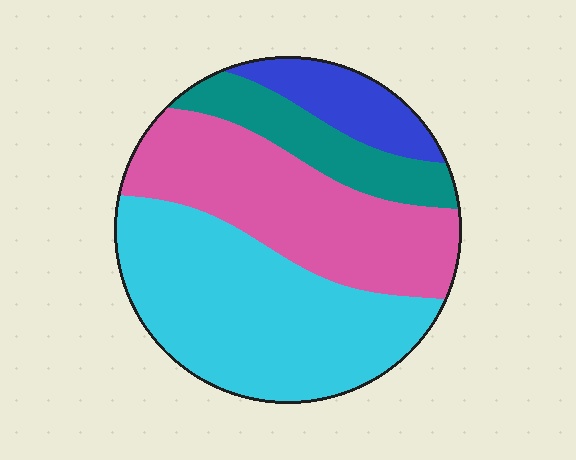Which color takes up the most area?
Cyan, at roughly 40%.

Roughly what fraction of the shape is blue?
Blue takes up about one tenth (1/10) of the shape.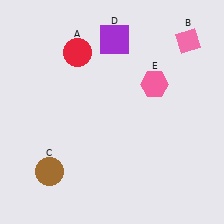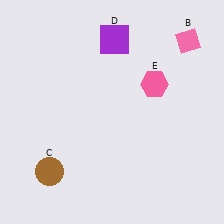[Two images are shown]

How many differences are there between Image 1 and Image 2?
There is 1 difference between the two images.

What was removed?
The red circle (A) was removed in Image 2.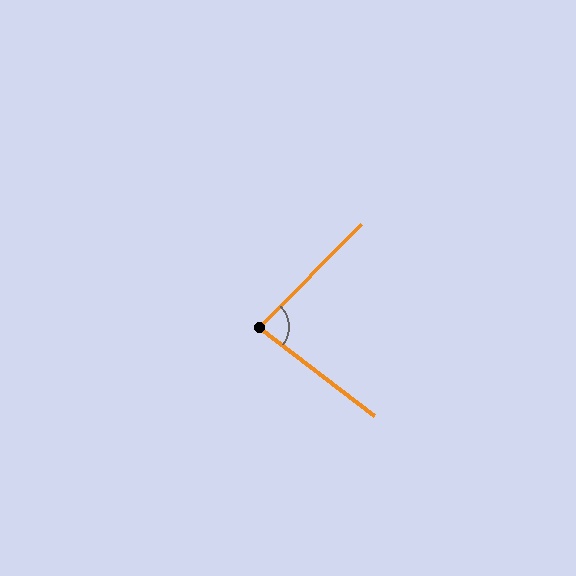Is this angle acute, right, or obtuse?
It is acute.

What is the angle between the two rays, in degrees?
Approximately 83 degrees.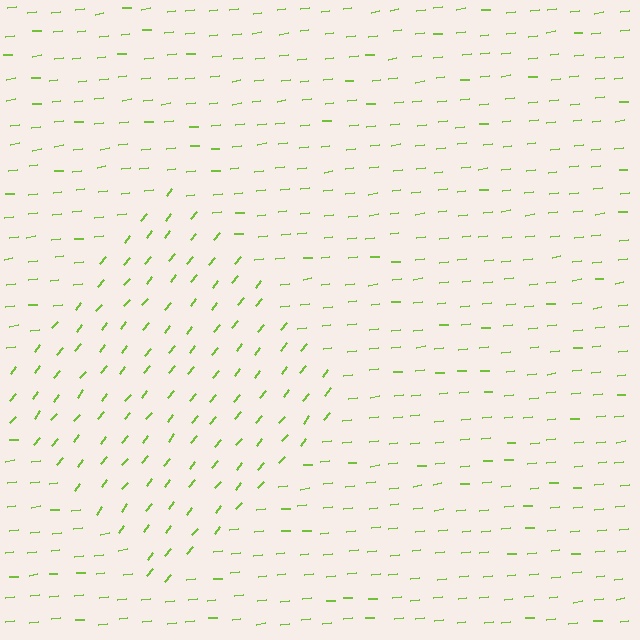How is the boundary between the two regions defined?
The boundary is defined purely by a change in line orientation (approximately 45 degrees difference). All lines are the same color and thickness.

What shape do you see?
I see a diamond.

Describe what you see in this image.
The image is filled with small lime line segments. A diamond region in the image has lines oriented differently from the surrounding lines, creating a visible texture boundary.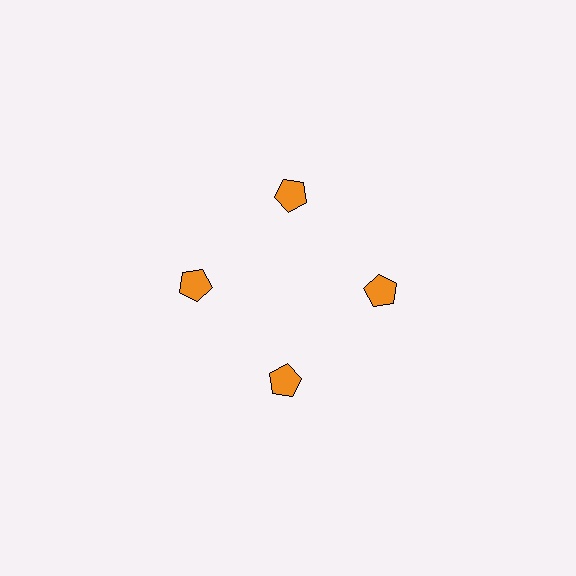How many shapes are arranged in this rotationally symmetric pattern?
There are 4 shapes, arranged in 4 groups of 1.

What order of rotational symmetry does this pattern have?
This pattern has 4-fold rotational symmetry.